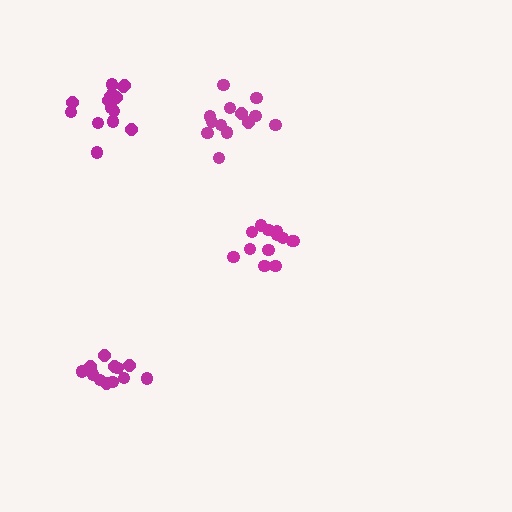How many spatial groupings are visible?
There are 4 spatial groupings.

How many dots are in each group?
Group 1: 13 dots, Group 2: 15 dots, Group 3: 13 dots, Group 4: 12 dots (53 total).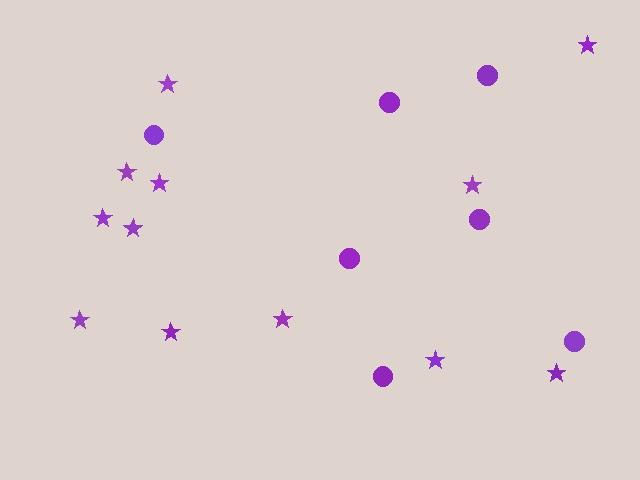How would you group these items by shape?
There are 2 groups: one group of circles (7) and one group of stars (12).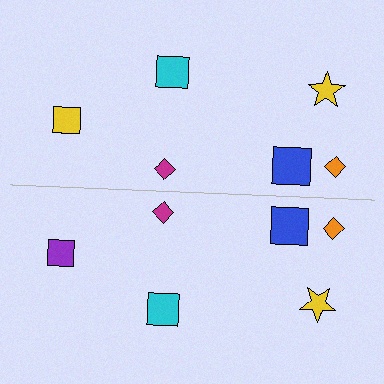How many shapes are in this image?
There are 12 shapes in this image.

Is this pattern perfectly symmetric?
No, the pattern is not perfectly symmetric. The purple square on the bottom side breaks the symmetry — its mirror counterpart is yellow.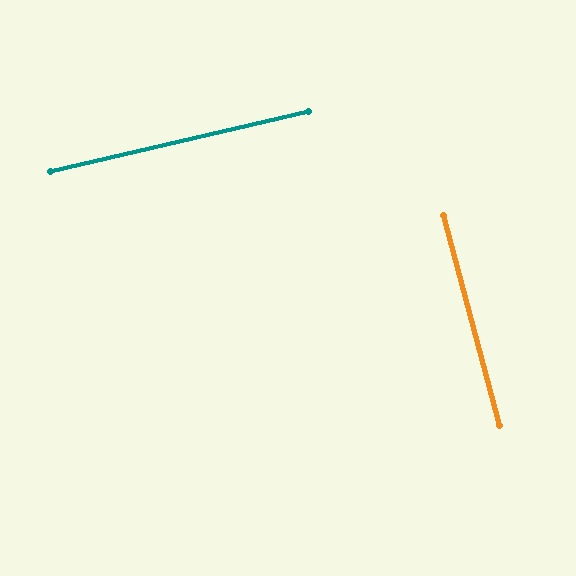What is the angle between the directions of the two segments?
Approximately 88 degrees.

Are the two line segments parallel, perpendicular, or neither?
Perpendicular — they meet at approximately 88°.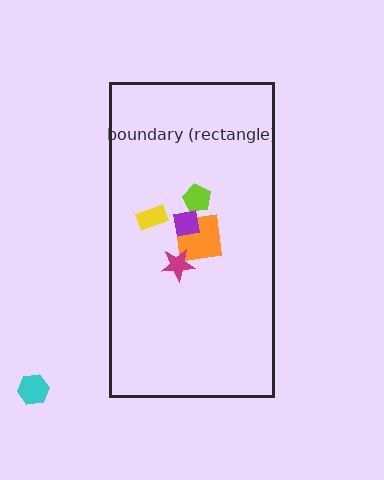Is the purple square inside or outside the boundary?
Inside.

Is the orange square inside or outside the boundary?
Inside.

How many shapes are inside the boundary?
5 inside, 1 outside.